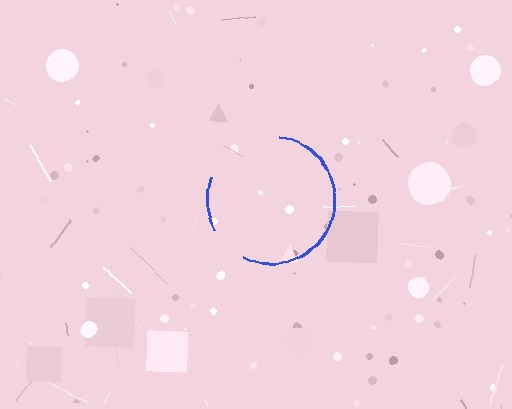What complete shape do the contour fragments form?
The contour fragments form a circle.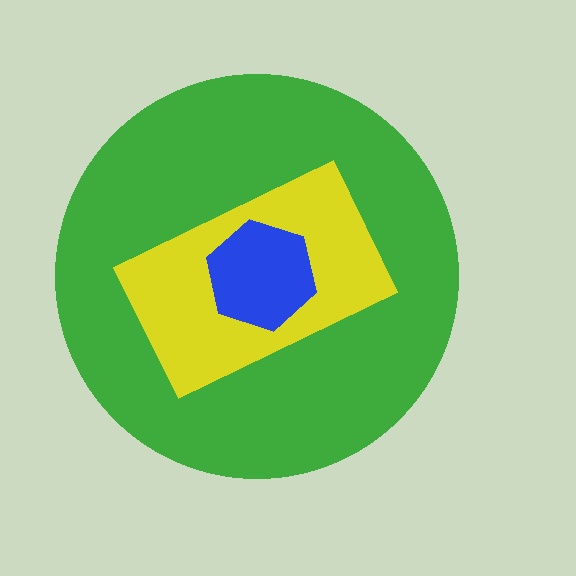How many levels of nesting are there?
3.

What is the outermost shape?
The green circle.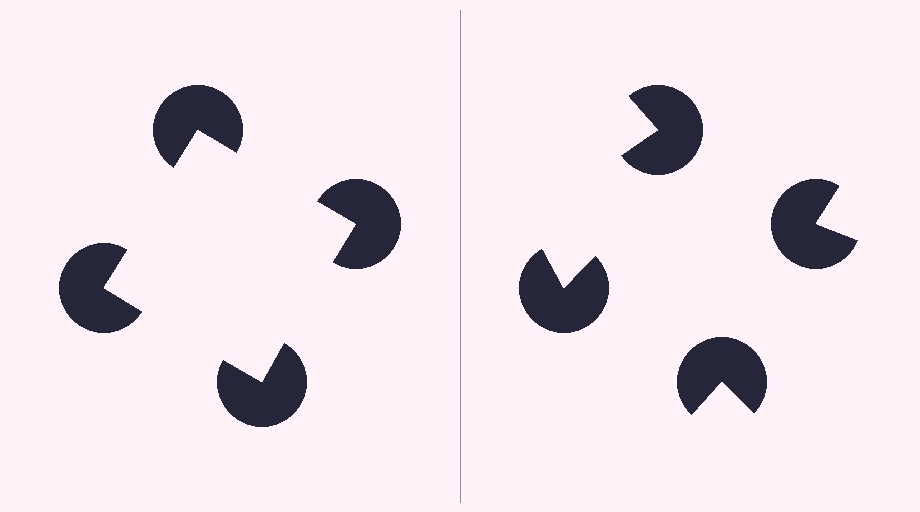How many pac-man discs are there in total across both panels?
8 — 4 on each side.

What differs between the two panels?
The pac-man discs are positioned identically on both sides; only the wedge orientations differ. On the left they align to a square; on the right they are misaligned.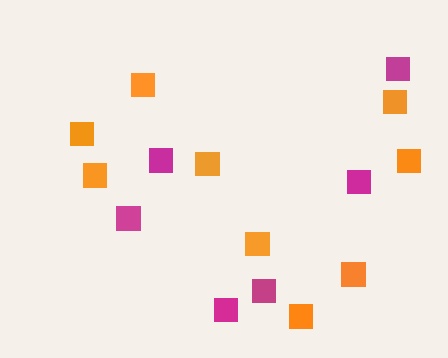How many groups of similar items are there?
There are 2 groups: one group of orange squares (9) and one group of magenta squares (6).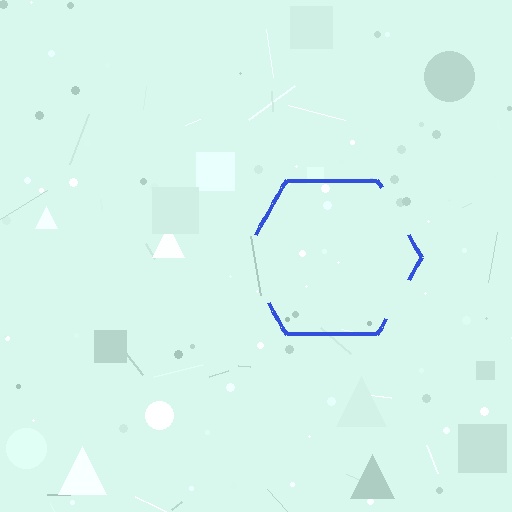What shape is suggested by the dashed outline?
The dashed outline suggests a hexagon.